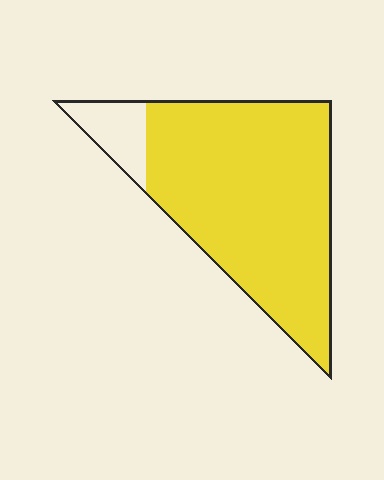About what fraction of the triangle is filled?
About seven eighths (7/8).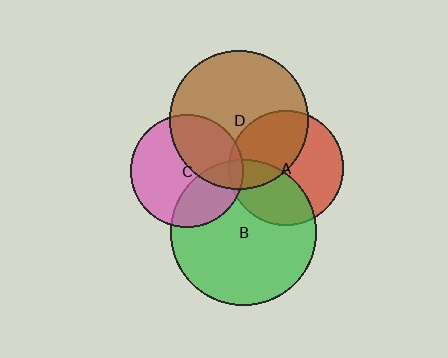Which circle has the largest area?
Circle B (green).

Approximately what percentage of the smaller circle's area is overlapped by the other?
Approximately 10%.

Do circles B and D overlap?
Yes.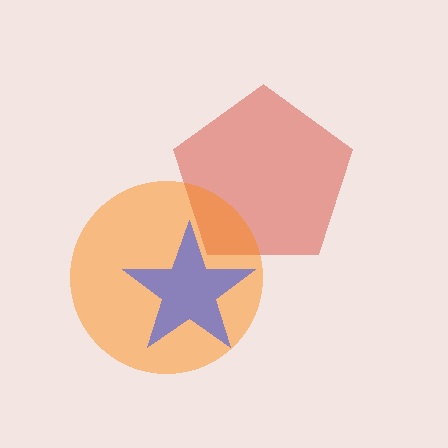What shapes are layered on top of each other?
The layered shapes are: a red pentagon, an orange circle, a blue star.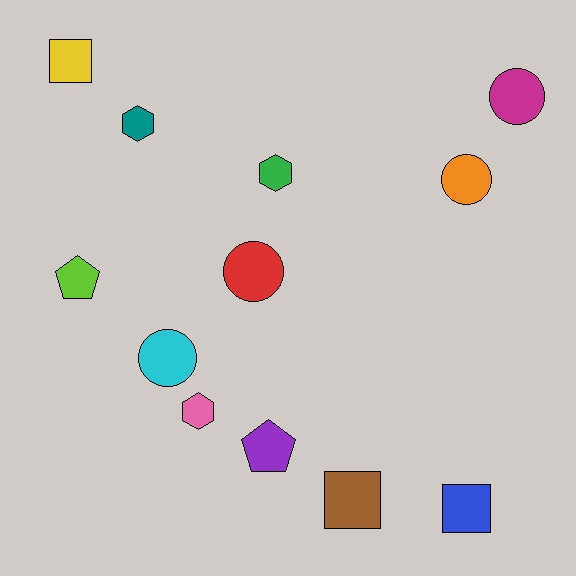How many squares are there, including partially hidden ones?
There are 3 squares.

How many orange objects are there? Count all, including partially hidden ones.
There is 1 orange object.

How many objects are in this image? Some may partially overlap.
There are 12 objects.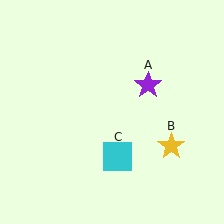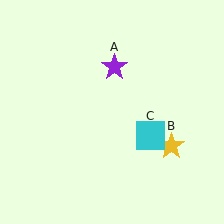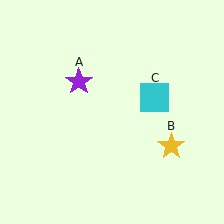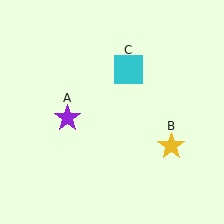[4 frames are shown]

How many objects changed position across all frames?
2 objects changed position: purple star (object A), cyan square (object C).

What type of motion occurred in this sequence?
The purple star (object A), cyan square (object C) rotated counterclockwise around the center of the scene.